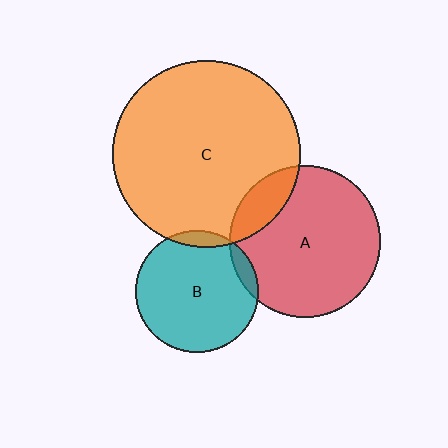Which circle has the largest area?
Circle C (orange).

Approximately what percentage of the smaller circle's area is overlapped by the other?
Approximately 15%.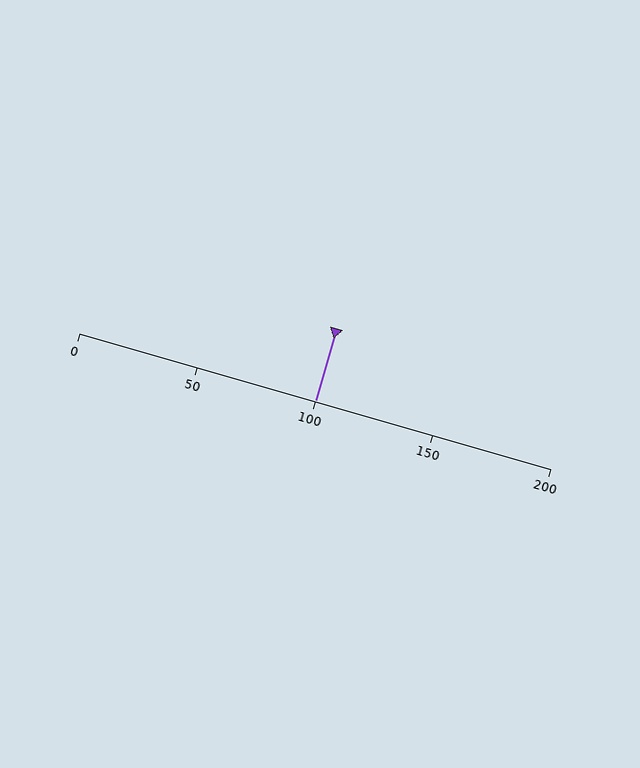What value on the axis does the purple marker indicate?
The marker indicates approximately 100.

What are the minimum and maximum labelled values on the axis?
The axis runs from 0 to 200.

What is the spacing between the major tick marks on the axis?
The major ticks are spaced 50 apart.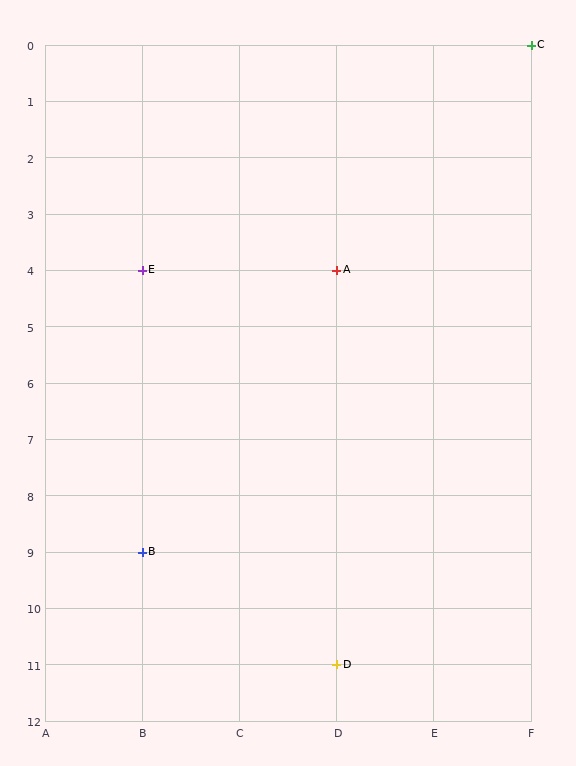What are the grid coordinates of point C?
Point C is at grid coordinates (F, 0).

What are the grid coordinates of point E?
Point E is at grid coordinates (B, 4).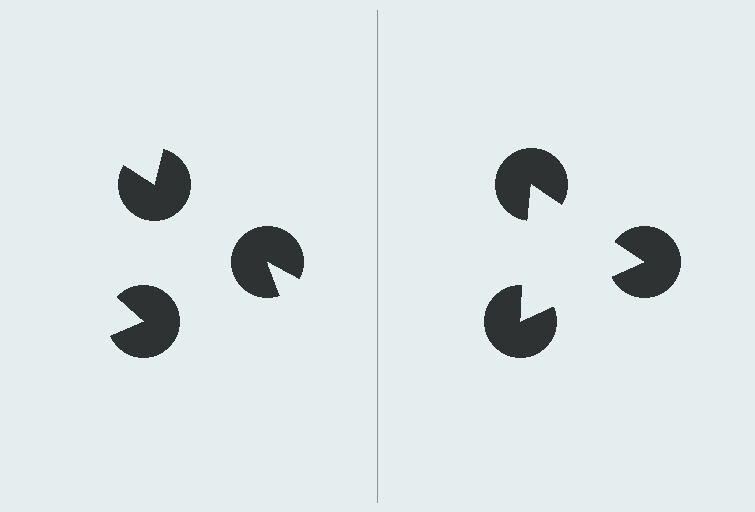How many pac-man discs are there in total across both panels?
6 — 3 on each side.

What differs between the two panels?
The pac-man discs are positioned identically on both sides; only the wedge orientations differ. On the right they align to a triangle; on the left they are misaligned.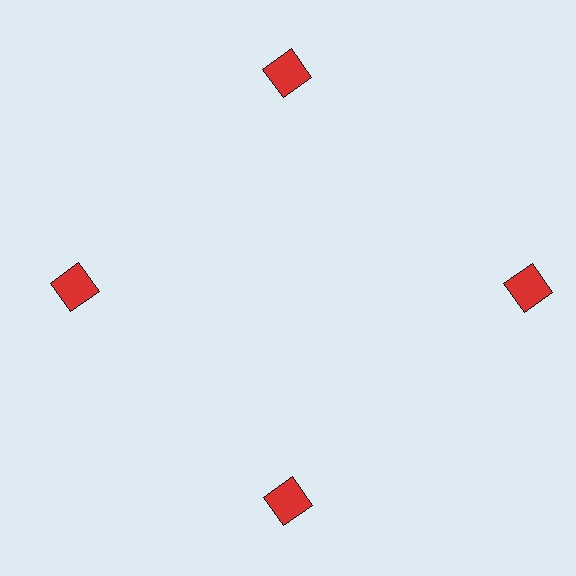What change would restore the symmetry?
The symmetry would be restored by moving it inward, back onto the ring so that all 4 squares sit at equal angles and equal distance from the center.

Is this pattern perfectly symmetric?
No. The 4 red squares are arranged in a ring, but one element near the 3 o'clock position is pushed outward from the center, breaking the 4-fold rotational symmetry.